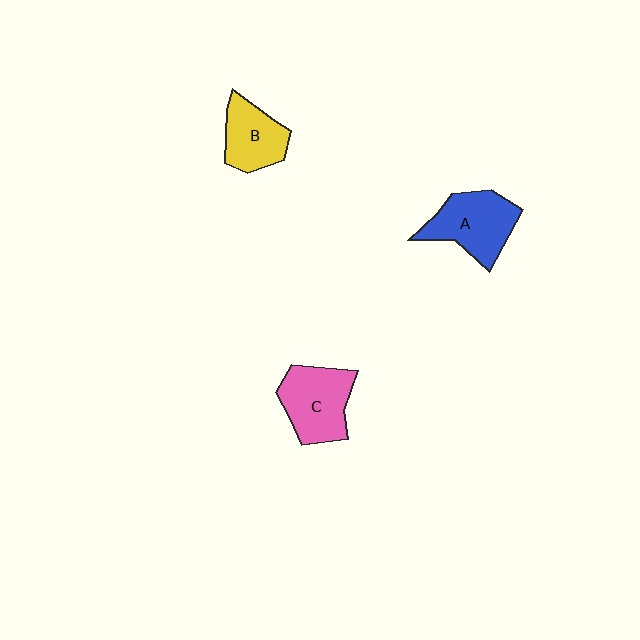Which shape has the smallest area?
Shape B (yellow).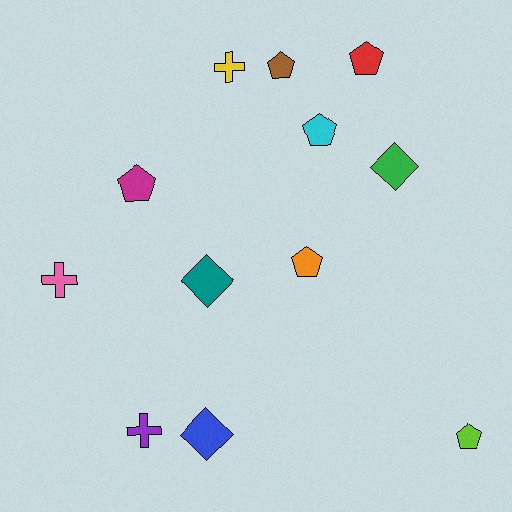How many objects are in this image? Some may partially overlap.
There are 12 objects.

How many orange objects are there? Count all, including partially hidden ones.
There is 1 orange object.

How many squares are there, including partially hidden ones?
There are no squares.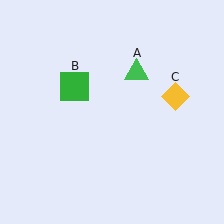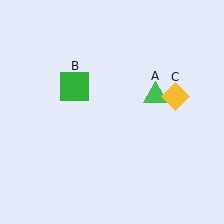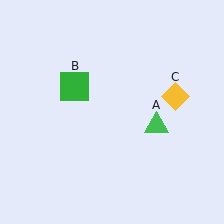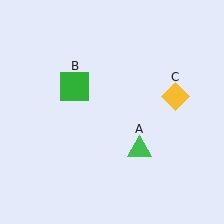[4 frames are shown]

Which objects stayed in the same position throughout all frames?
Green square (object B) and yellow diamond (object C) remained stationary.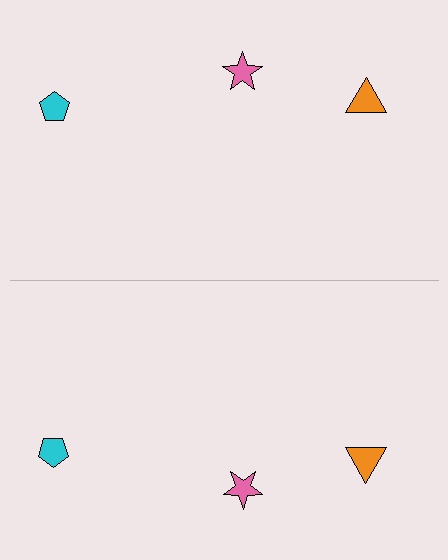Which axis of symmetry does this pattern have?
The pattern has a horizontal axis of symmetry running through the center of the image.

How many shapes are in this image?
There are 6 shapes in this image.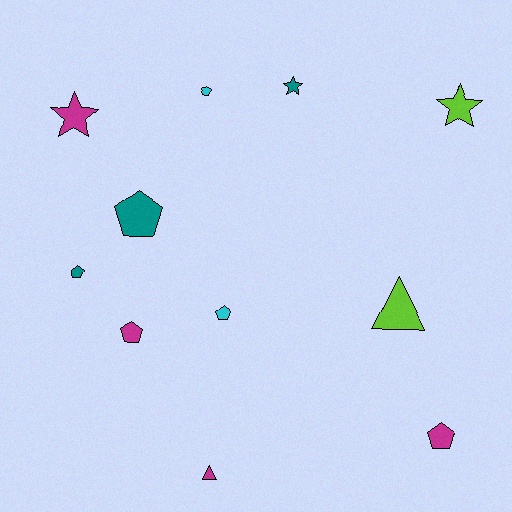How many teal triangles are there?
There are no teal triangles.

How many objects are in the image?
There are 11 objects.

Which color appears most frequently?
Magenta, with 4 objects.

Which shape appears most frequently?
Pentagon, with 6 objects.